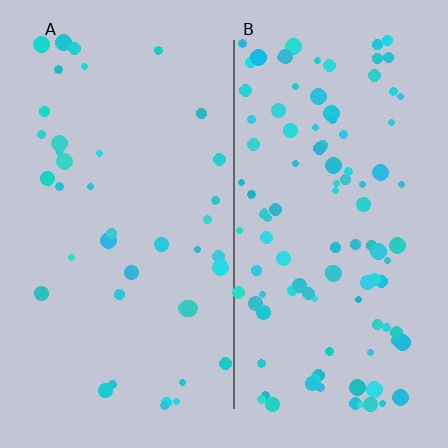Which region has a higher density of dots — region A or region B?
B (the right).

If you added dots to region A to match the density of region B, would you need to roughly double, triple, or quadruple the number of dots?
Approximately triple.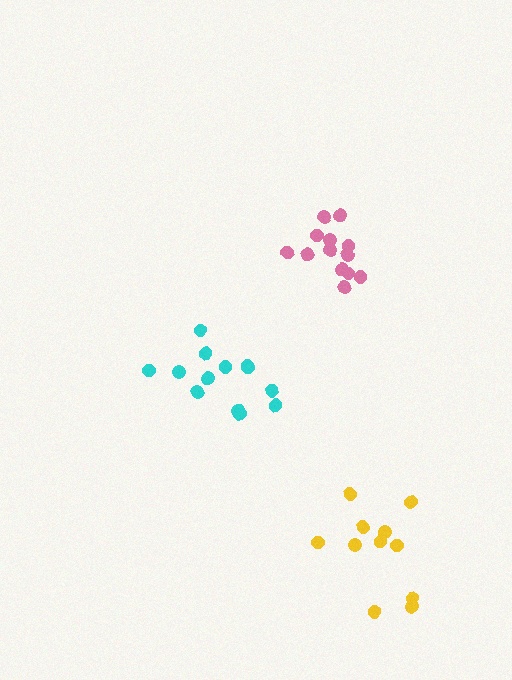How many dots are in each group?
Group 1: 13 dots, Group 2: 13 dots, Group 3: 11 dots (37 total).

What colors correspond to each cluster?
The clusters are colored: pink, cyan, yellow.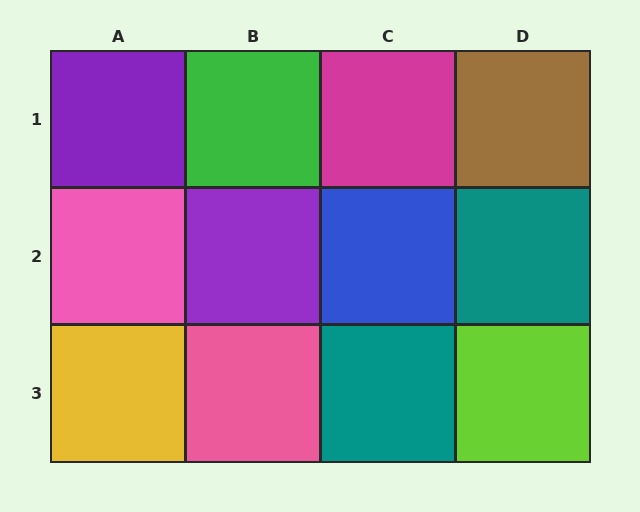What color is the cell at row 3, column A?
Yellow.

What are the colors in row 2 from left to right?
Pink, purple, blue, teal.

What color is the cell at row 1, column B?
Green.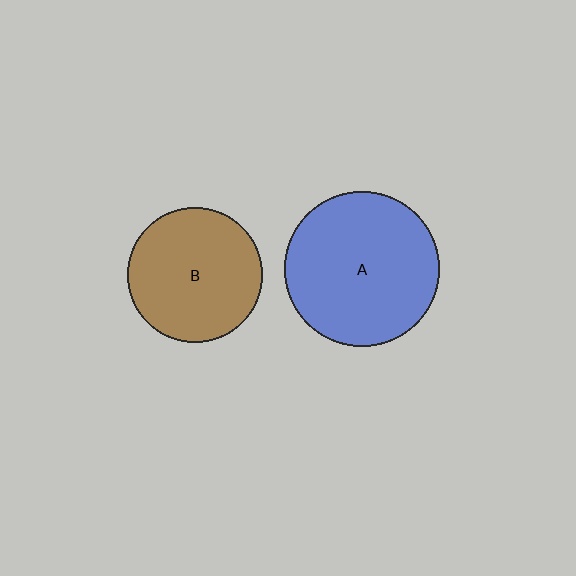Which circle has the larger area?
Circle A (blue).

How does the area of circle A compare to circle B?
Approximately 1.3 times.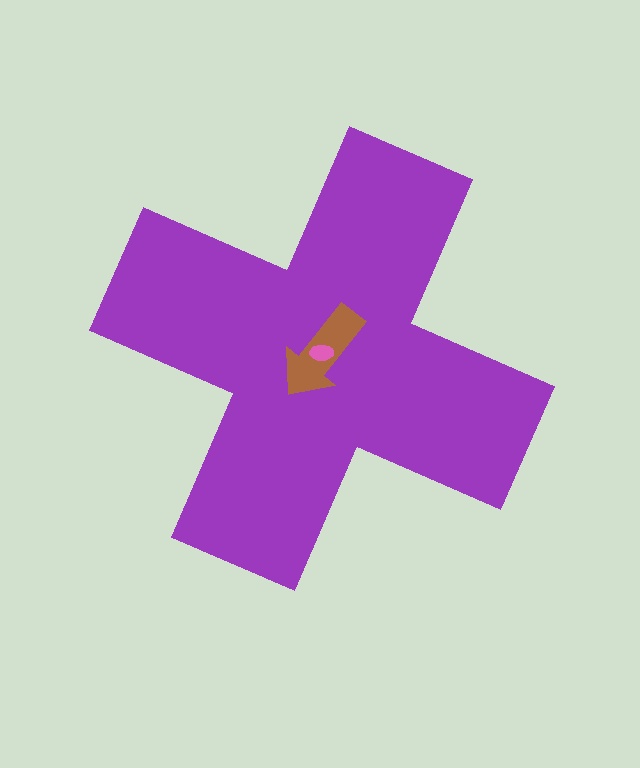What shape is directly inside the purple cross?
The brown arrow.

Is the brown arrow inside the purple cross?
Yes.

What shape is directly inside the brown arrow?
The pink ellipse.